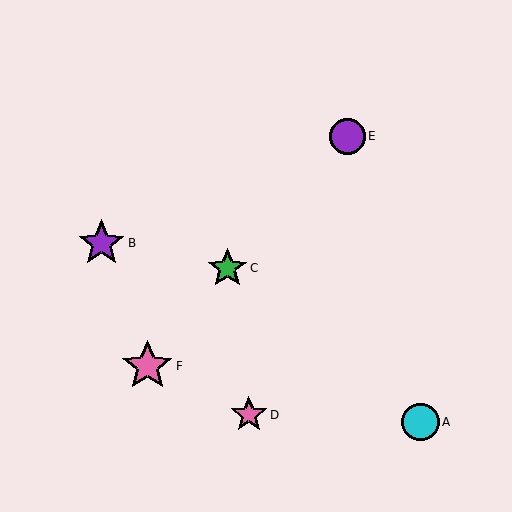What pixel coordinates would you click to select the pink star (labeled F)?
Click at (147, 366) to select the pink star F.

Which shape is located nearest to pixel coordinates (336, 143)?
The purple circle (labeled E) at (347, 136) is nearest to that location.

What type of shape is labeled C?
Shape C is a green star.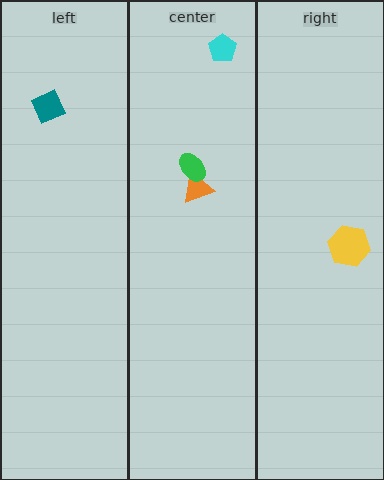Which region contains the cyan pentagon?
The center region.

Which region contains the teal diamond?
The left region.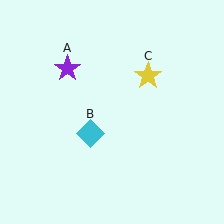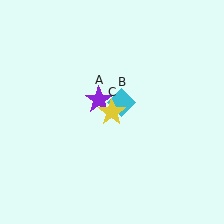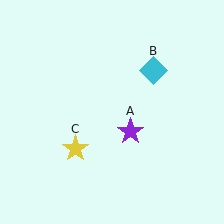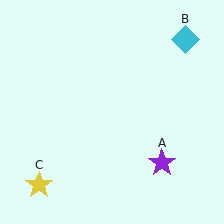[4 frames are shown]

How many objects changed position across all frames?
3 objects changed position: purple star (object A), cyan diamond (object B), yellow star (object C).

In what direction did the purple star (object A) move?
The purple star (object A) moved down and to the right.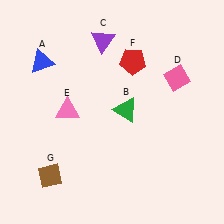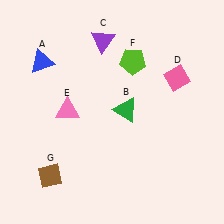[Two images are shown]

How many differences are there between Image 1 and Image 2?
There is 1 difference between the two images.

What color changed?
The pentagon (F) changed from red in Image 1 to lime in Image 2.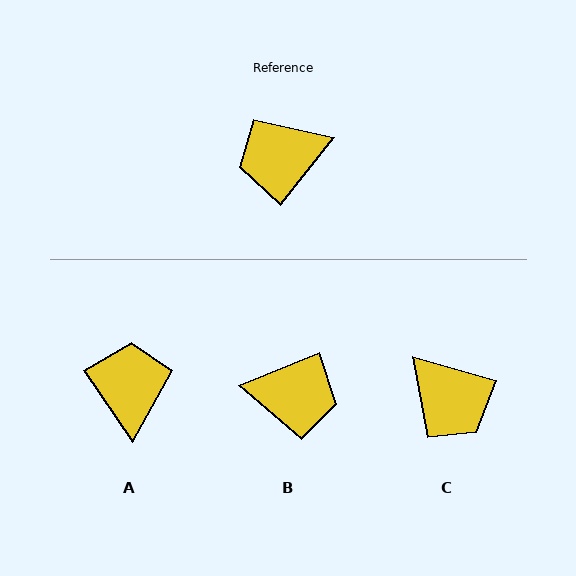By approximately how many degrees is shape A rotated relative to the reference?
Approximately 106 degrees clockwise.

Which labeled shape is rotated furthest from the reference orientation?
B, about 151 degrees away.